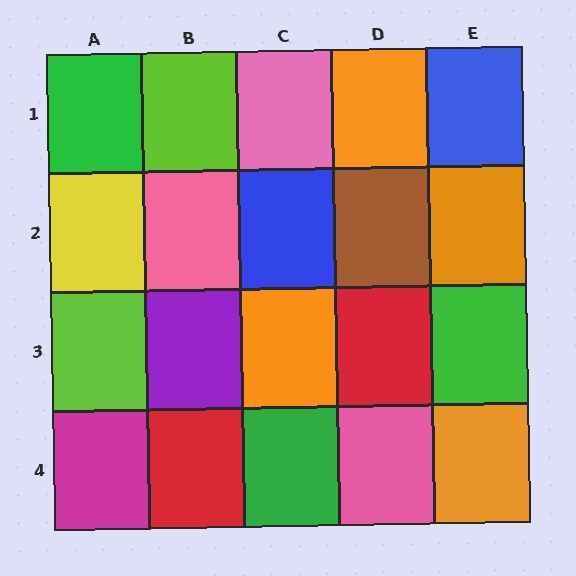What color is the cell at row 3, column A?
Lime.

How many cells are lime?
2 cells are lime.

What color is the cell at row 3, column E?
Green.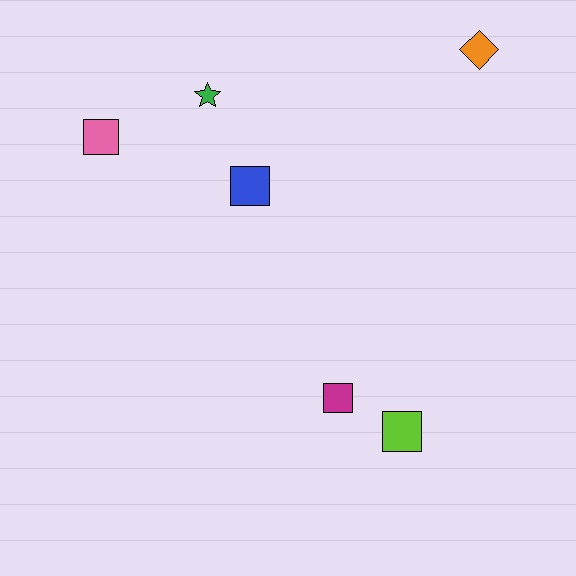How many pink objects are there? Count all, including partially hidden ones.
There is 1 pink object.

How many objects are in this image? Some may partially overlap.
There are 6 objects.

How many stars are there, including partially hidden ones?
There is 1 star.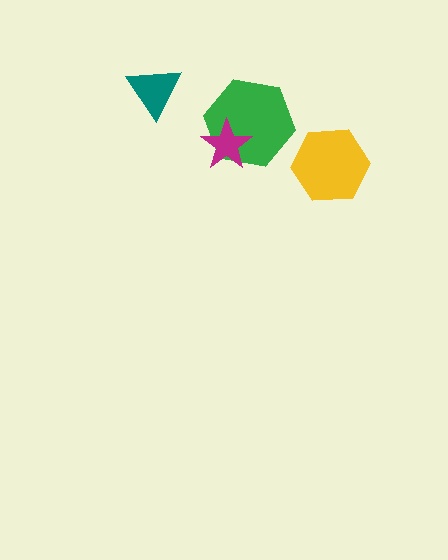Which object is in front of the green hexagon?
The magenta star is in front of the green hexagon.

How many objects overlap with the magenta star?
1 object overlaps with the magenta star.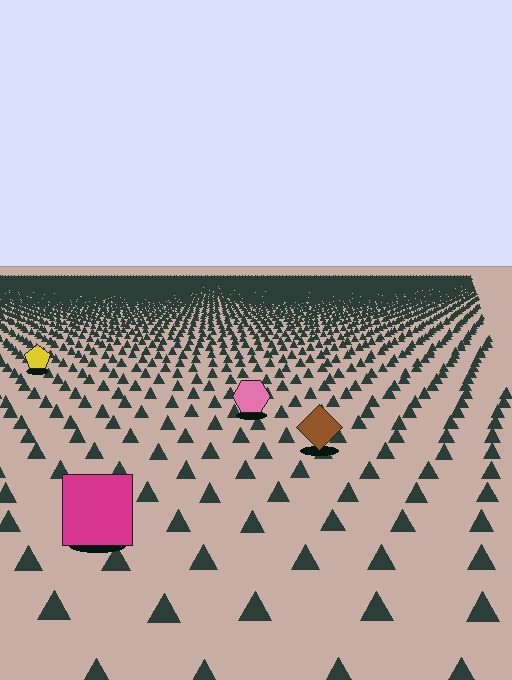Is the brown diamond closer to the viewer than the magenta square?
No. The magenta square is closer — you can tell from the texture gradient: the ground texture is coarser near it.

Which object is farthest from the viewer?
The yellow pentagon is farthest from the viewer. It appears smaller and the ground texture around it is denser.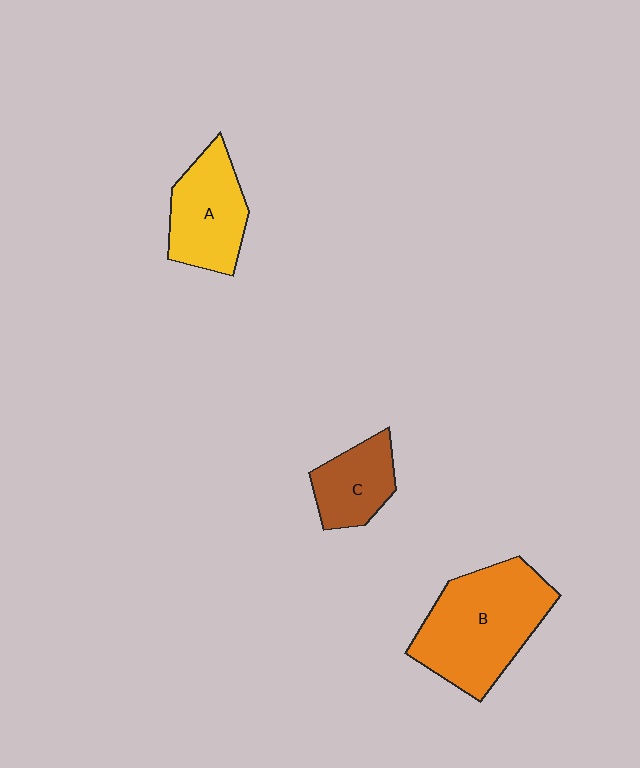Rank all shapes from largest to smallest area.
From largest to smallest: B (orange), A (yellow), C (brown).